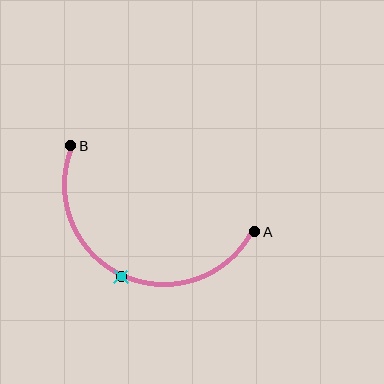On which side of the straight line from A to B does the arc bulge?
The arc bulges below the straight line connecting A and B.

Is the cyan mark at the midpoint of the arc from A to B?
Yes. The cyan mark lies on the arc at equal arc-length from both A and B — it is the arc midpoint.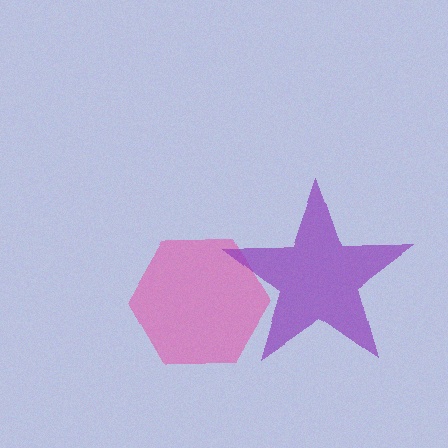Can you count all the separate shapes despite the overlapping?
Yes, there are 2 separate shapes.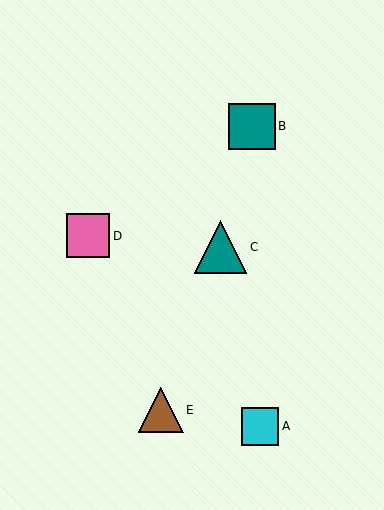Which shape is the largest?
The teal triangle (labeled C) is the largest.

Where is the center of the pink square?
The center of the pink square is at (88, 236).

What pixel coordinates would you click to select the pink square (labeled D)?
Click at (88, 236) to select the pink square D.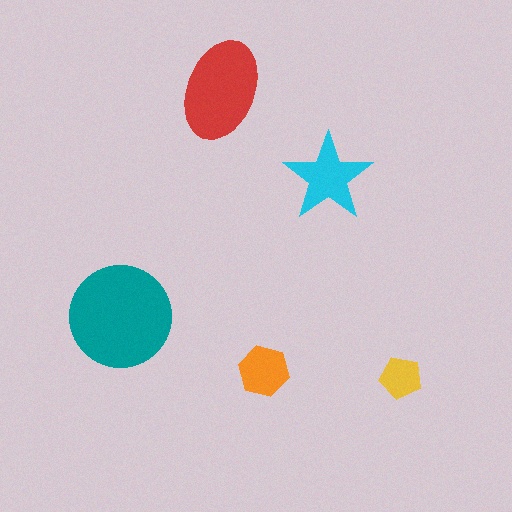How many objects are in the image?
There are 5 objects in the image.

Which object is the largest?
The teal circle.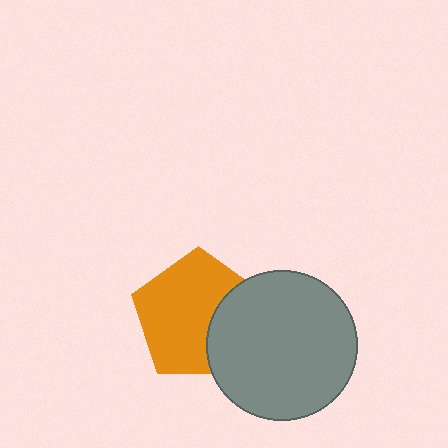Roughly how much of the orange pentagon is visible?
Most of it is visible (roughly 69%).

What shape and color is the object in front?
The object in front is a gray circle.